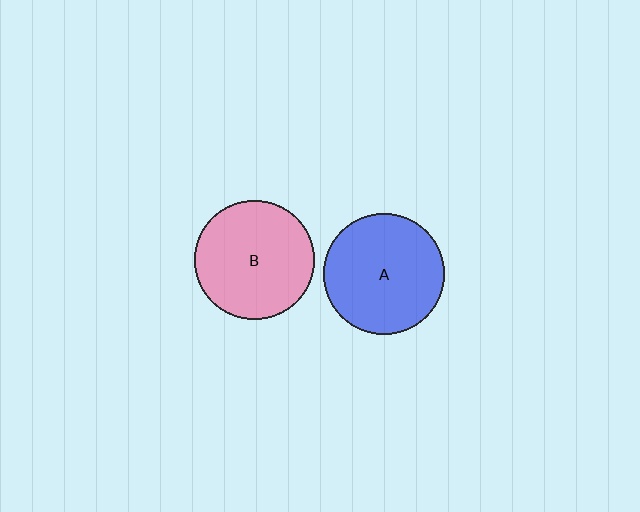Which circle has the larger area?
Circle A (blue).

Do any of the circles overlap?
No, none of the circles overlap.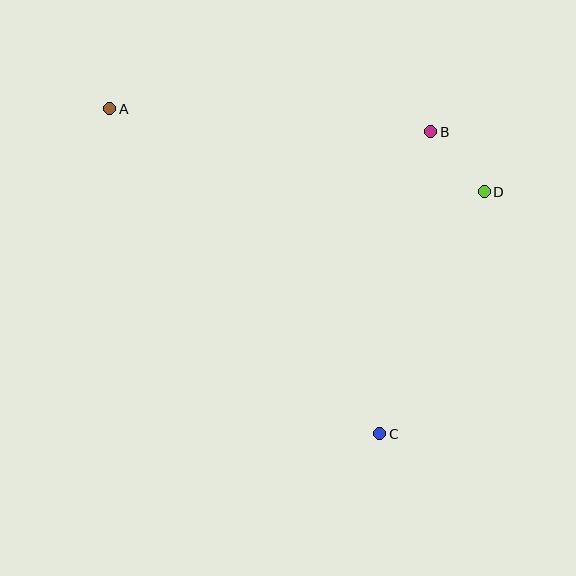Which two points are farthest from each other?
Points A and C are farthest from each other.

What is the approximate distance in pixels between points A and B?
The distance between A and B is approximately 322 pixels.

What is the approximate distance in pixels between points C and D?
The distance between C and D is approximately 263 pixels.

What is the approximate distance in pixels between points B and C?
The distance between B and C is approximately 306 pixels.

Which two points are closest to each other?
Points B and D are closest to each other.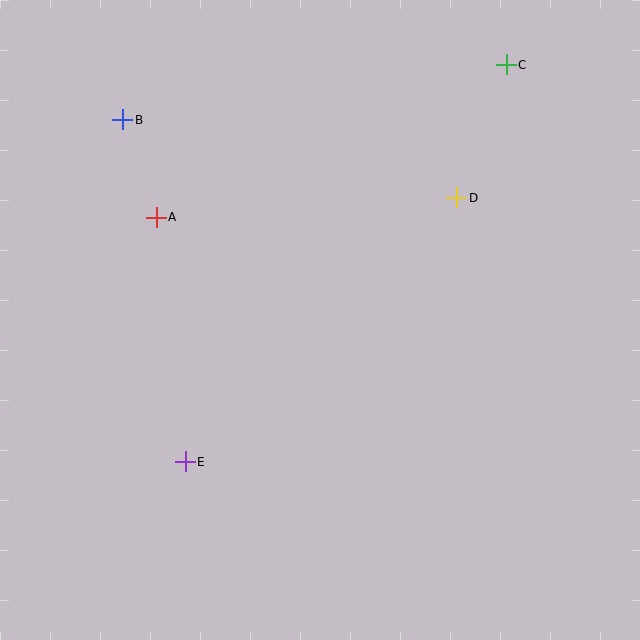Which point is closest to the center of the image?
Point D at (457, 198) is closest to the center.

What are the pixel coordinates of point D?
Point D is at (457, 198).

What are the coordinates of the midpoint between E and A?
The midpoint between E and A is at (171, 339).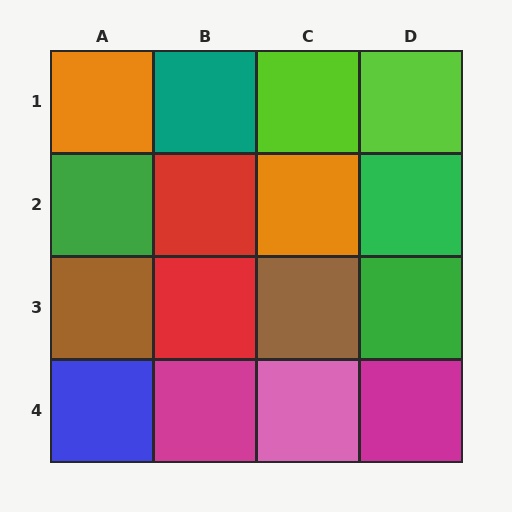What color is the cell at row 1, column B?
Teal.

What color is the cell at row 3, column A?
Brown.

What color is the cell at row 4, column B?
Magenta.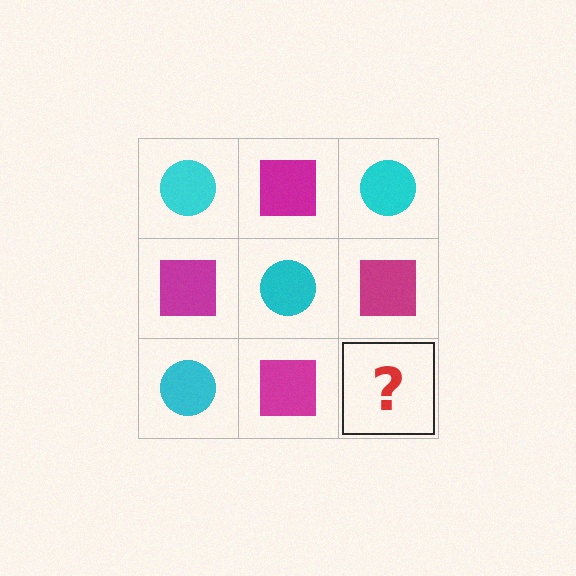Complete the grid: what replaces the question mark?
The question mark should be replaced with a cyan circle.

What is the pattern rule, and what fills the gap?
The rule is that it alternates cyan circle and magenta square in a checkerboard pattern. The gap should be filled with a cyan circle.